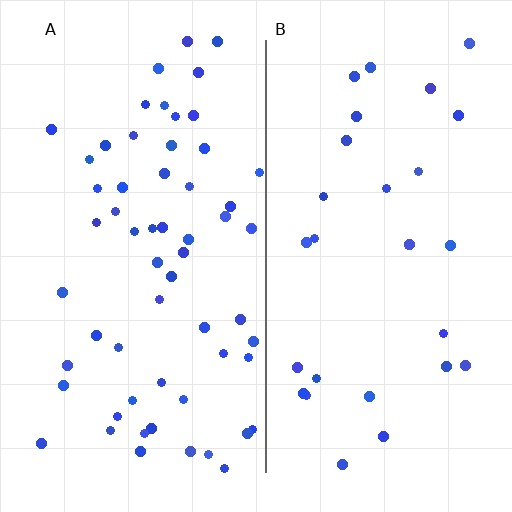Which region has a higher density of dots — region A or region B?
A (the left).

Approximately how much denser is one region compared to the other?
Approximately 2.1× — region A over region B.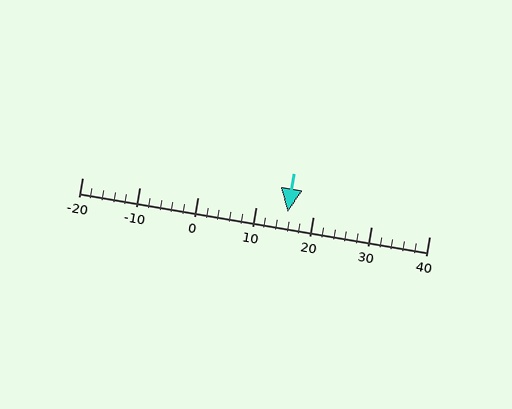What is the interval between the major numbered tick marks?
The major tick marks are spaced 10 units apart.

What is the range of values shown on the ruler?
The ruler shows values from -20 to 40.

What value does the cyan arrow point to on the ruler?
The cyan arrow points to approximately 16.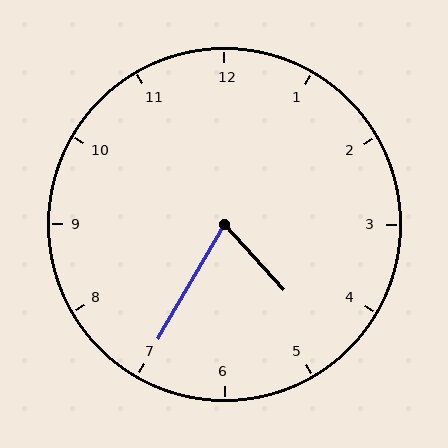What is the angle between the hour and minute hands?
Approximately 72 degrees.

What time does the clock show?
4:35.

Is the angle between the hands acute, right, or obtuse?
It is acute.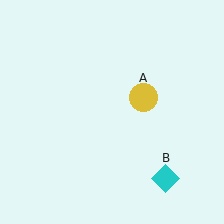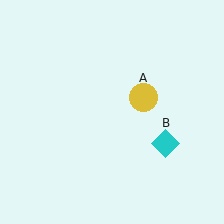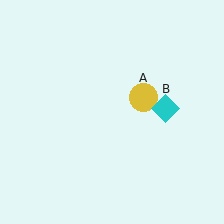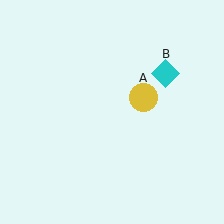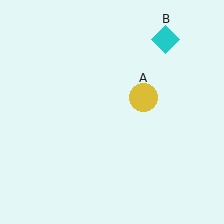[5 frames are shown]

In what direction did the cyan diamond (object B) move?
The cyan diamond (object B) moved up.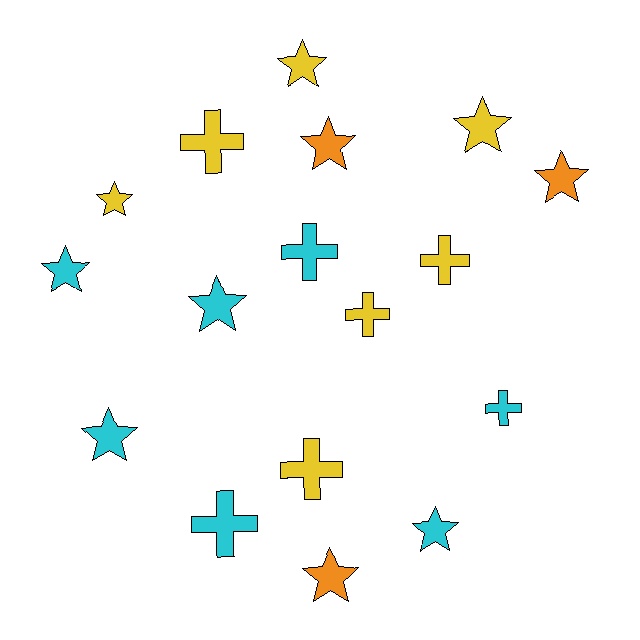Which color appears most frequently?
Yellow, with 7 objects.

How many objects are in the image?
There are 17 objects.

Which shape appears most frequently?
Star, with 10 objects.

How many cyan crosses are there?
There are 3 cyan crosses.